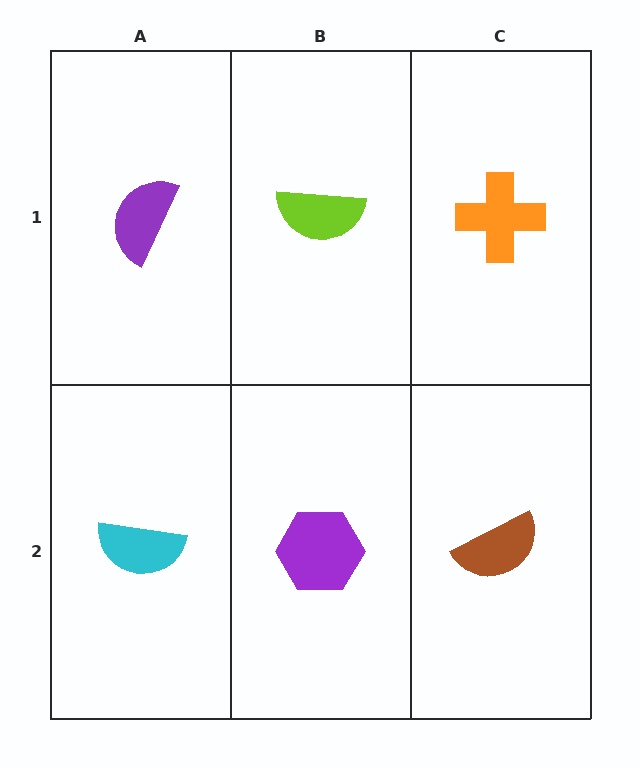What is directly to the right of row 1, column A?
A lime semicircle.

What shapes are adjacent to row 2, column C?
An orange cross (row 1, column C), a purple hexagon (row 2, column B).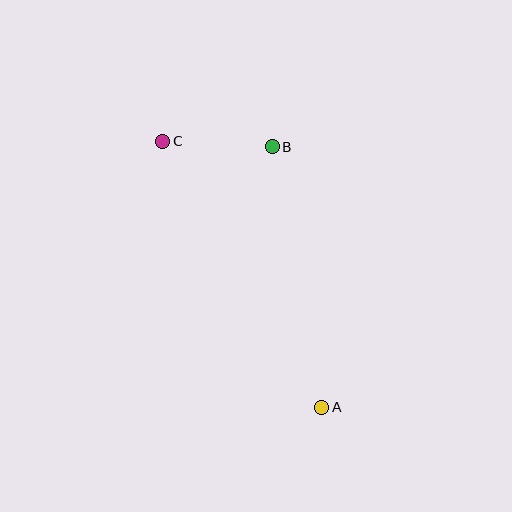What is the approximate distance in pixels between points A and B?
The distance between A and B is approximately 265 pixels.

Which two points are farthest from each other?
Points A and C are farthest from each other.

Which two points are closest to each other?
Points B and C are closest to each other.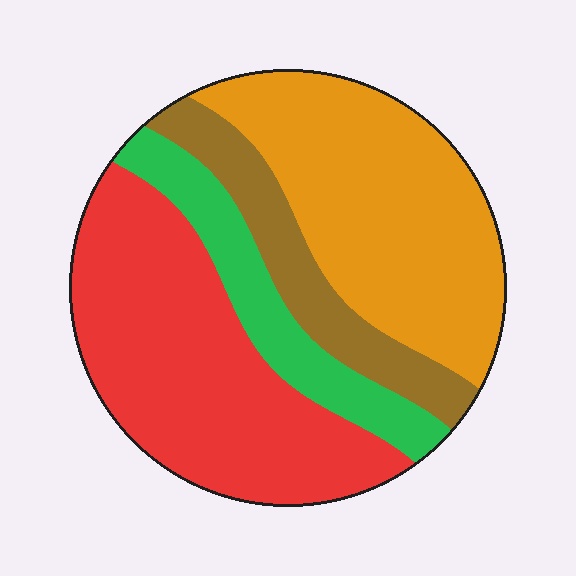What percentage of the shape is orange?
Orange takes up between a third and a half of the shape.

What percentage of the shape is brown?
Brown covers 14% of the shape.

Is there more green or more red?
Red.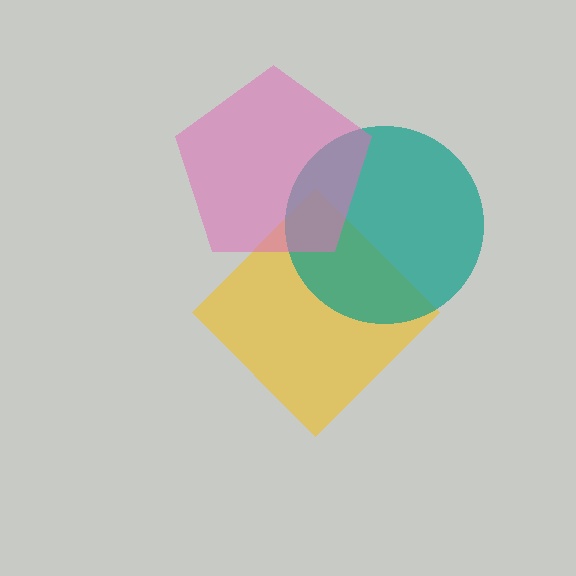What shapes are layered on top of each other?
The layered shapes are: a yellow diamond, a teal circle, a pink pentagon.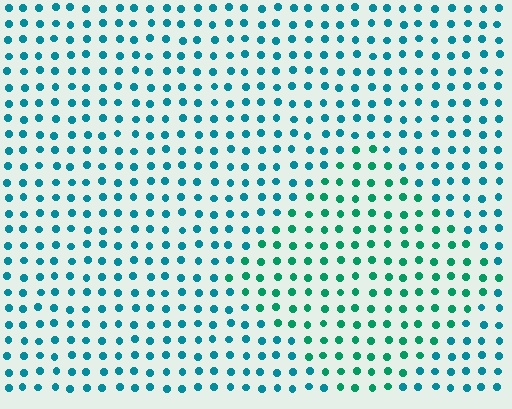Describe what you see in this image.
The image is filled with small teal elements in a uniform arrangement. A diamond-shaped region is visible where the elements are tinted to a slightly different hue, forming a subtle color boundary.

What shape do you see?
I see a diamond.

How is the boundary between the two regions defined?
The boundary is defined purely by a slight shift in hue (about 29 degrees). Spacing, size, and orientation are identical on both sides.